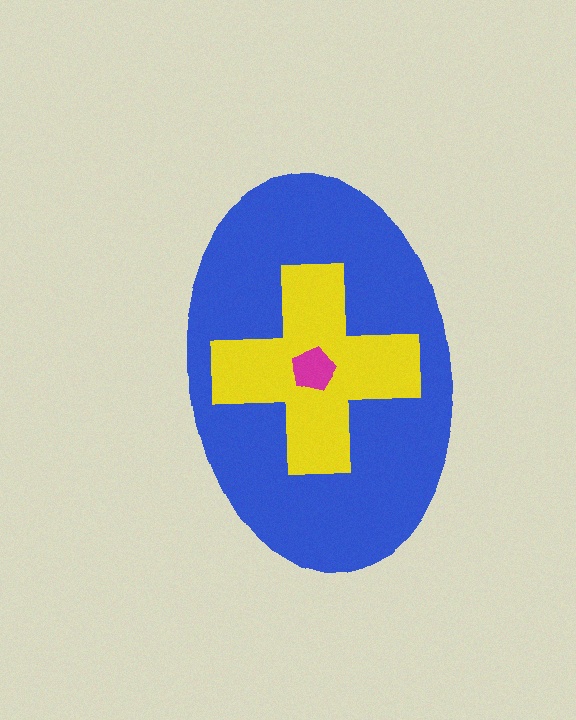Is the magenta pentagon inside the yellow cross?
Yes.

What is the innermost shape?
The magenta pentagon.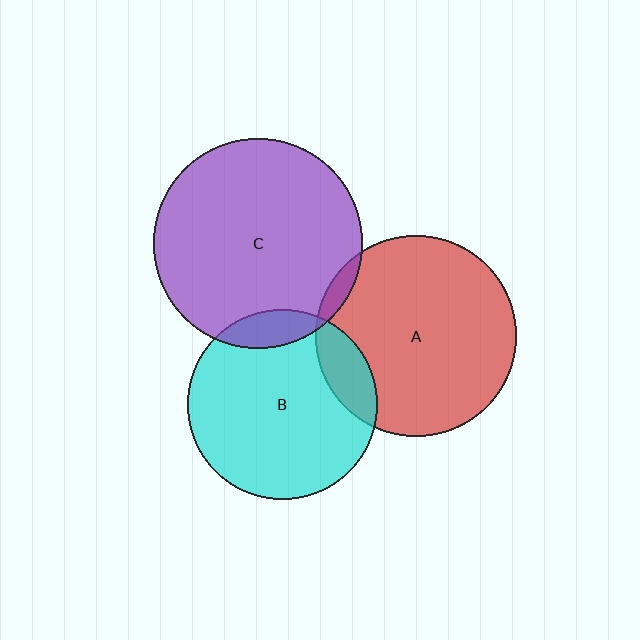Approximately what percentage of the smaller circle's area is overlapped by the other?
Approximately 5%.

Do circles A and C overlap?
Yes.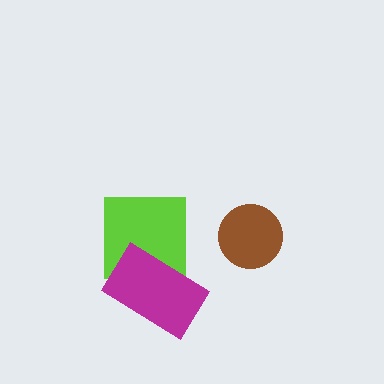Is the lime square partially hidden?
Yes, it is partially covered by another shape.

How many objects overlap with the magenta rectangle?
1 object overlaps with the magenta rectangle.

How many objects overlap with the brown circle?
0 objects overlap with the brown circle.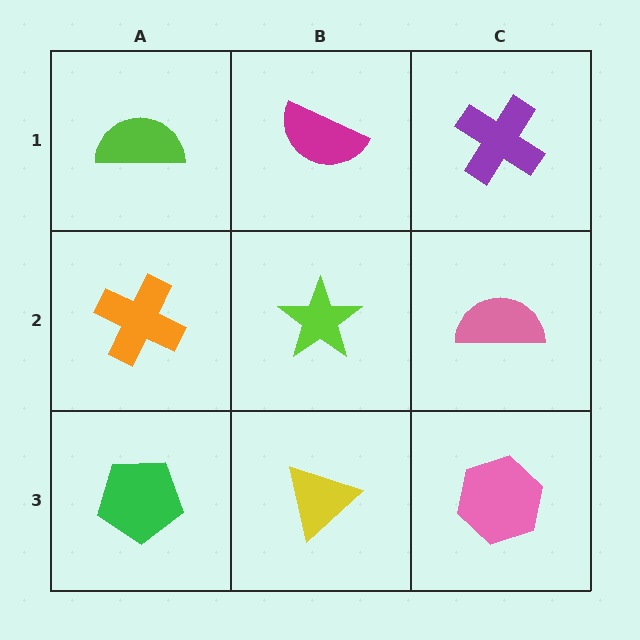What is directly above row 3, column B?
A lime star.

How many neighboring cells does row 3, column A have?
2.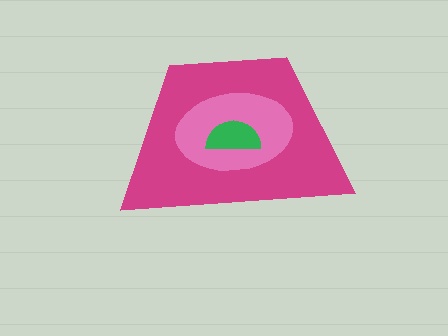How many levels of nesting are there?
3.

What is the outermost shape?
The magenta trapezoid.